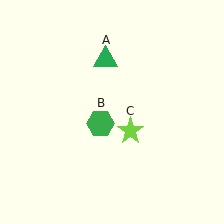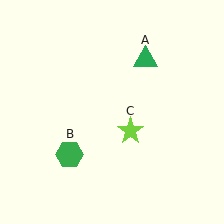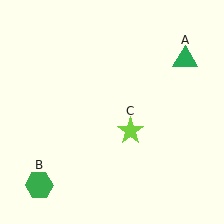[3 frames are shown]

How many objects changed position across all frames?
2 objects changed position: green triangle (object A), green hexagon (object B).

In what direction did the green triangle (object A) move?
The green triangle (object A) moved right.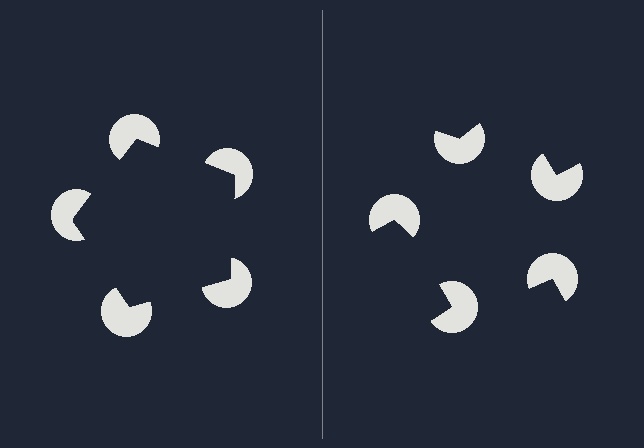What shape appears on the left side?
An illusory pentagon.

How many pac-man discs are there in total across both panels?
10 — 5 on each side.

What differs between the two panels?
The pac-man discs are positioned identically on both sides; only the wedge orientations differ. On the left they align to a pentagon; on the right they are misaligned.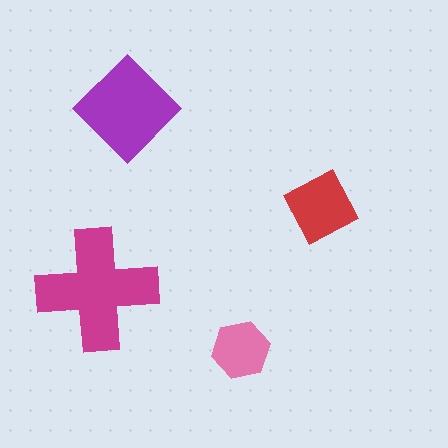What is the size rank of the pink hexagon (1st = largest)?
4th.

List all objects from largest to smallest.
The magenta cross, the purple diamond, the red square, the pink hexagon.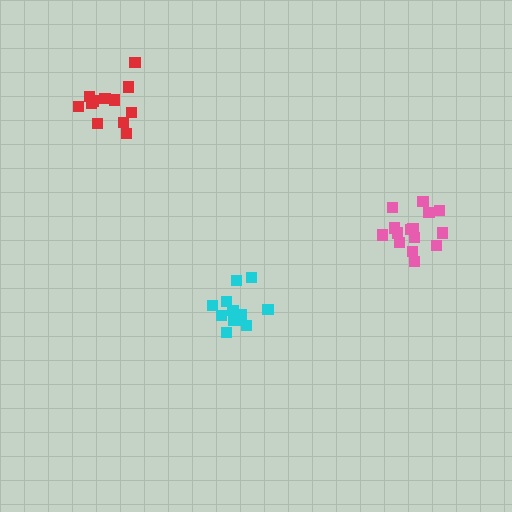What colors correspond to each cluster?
The clusters are colored: cyan, pink, red.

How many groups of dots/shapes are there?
There are 3 groups.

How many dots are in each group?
Group 1: 12 dots, Group 2: 16 dots, Group 3: 12 dots (40 total).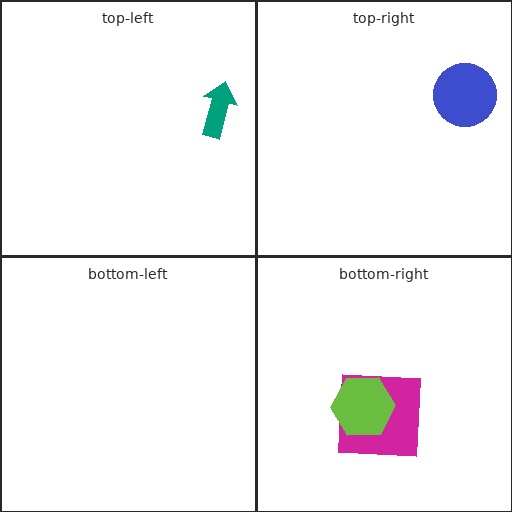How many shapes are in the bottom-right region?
2.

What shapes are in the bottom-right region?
The magenta square, the lime hexagon.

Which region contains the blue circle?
The top-right region.